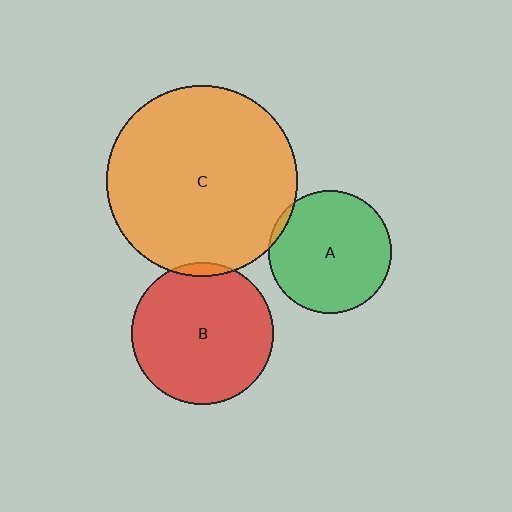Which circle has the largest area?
Circle C (orange).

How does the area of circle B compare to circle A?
Approximately 1.4 times.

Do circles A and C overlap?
Yes.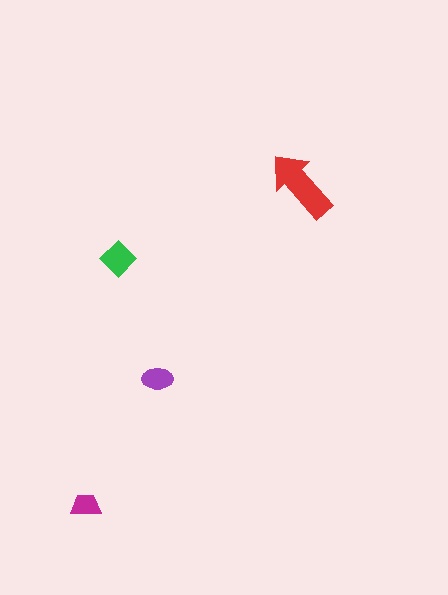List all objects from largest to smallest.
The red arrow, the green diamond, the purple ellipse, the magenta trapezoid.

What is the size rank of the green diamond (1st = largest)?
2nd.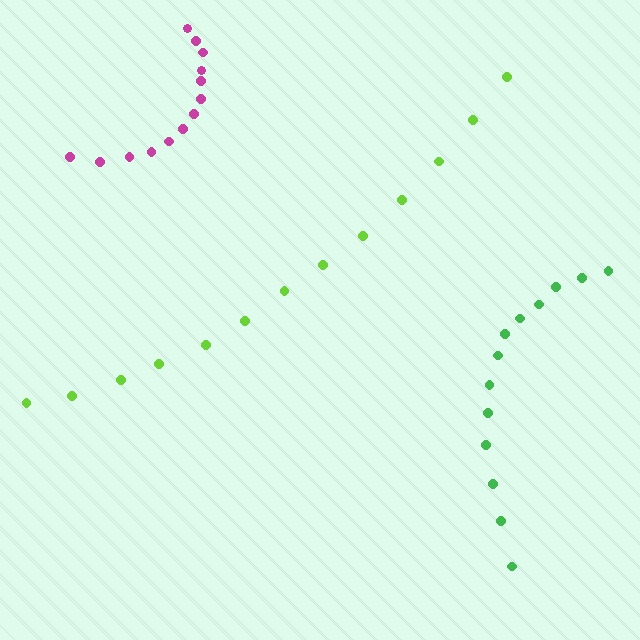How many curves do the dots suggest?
There are 3 distinct paths.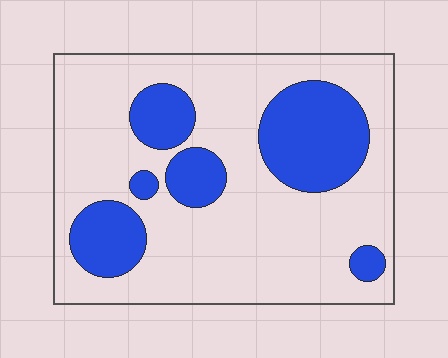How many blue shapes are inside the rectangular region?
6.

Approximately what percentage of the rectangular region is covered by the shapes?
Approximately 25%.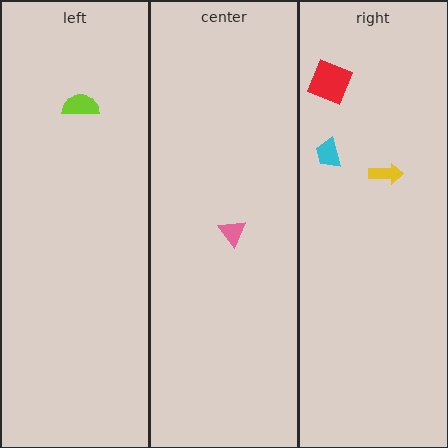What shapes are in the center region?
The pink triangle.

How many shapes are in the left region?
1.